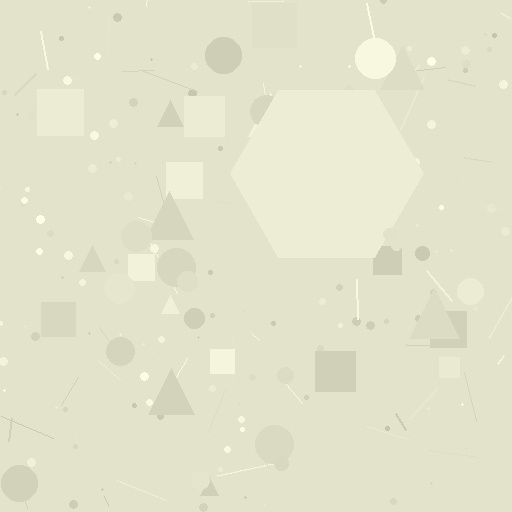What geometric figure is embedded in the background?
A hexagon is embedded in the background.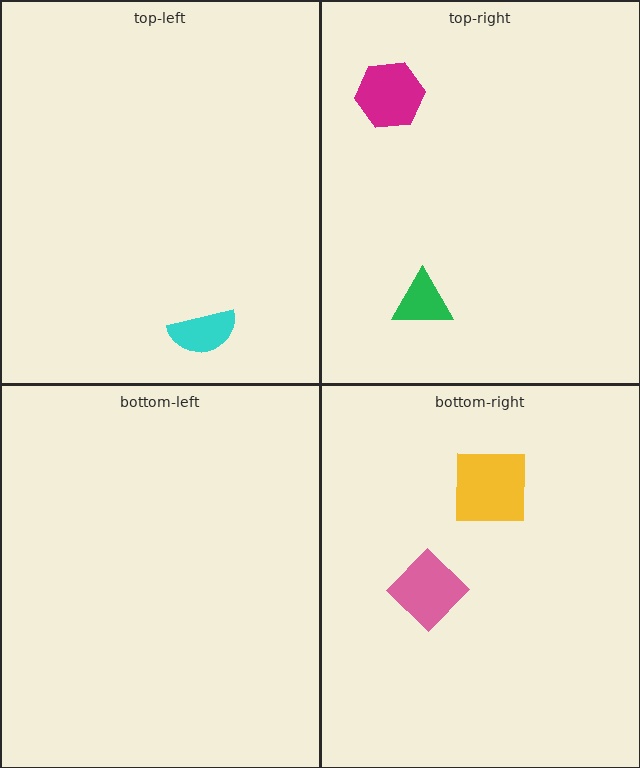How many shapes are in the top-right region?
2.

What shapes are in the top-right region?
The green triangle, the magenta hexagon.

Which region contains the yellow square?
The bottom-right region.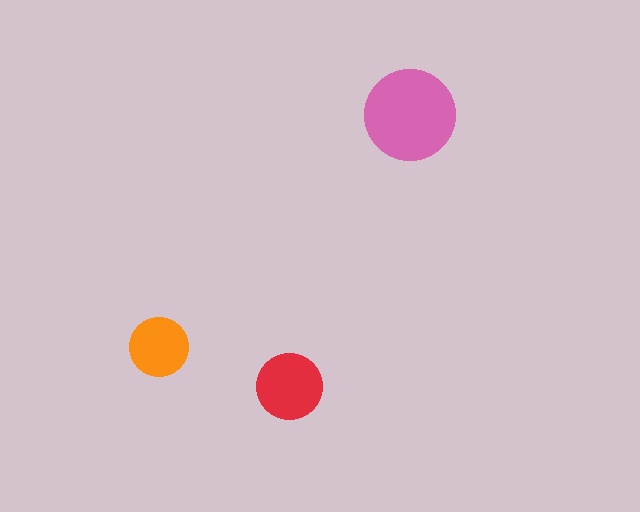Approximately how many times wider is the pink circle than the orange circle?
About 1.5 times wider.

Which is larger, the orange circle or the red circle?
The red one.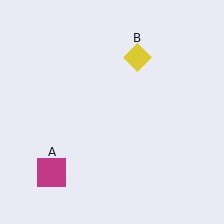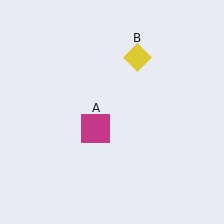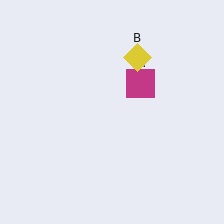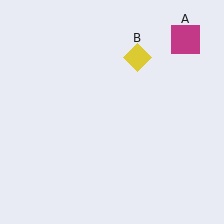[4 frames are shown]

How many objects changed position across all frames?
1 object changed position: magenta square (object A).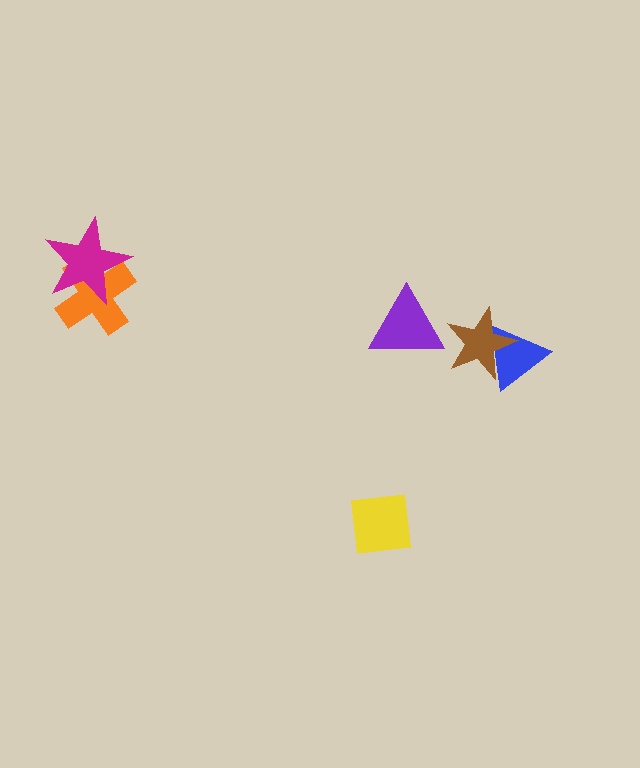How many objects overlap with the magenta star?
1 object overlaps with the magenta star.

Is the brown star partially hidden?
No, no other shape covers it.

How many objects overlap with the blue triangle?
1 object overlaps with the blue triangle.